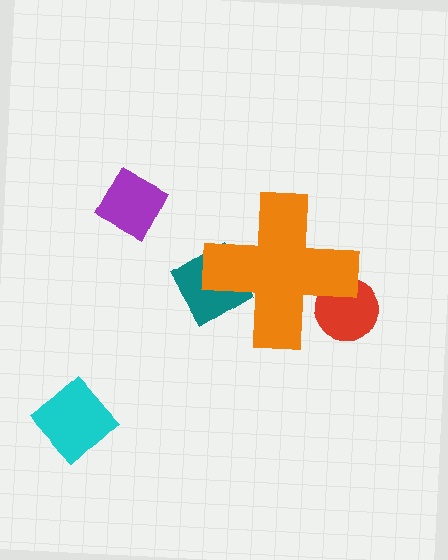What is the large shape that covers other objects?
An orange cross.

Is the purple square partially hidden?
No, the purple square is fully visible.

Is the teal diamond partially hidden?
Yes, the teal diamond is partially hidden behind the orange cross.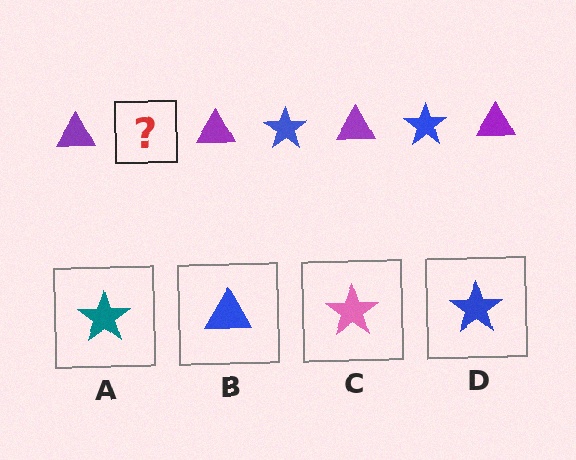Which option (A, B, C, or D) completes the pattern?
D.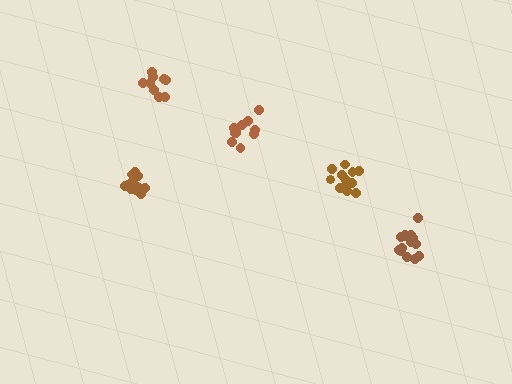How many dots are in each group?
Group 1: 13 dots, Group 2: 14 dots, Group 3: 9 dots, Group 4: 11 dots, Group 5: 13 dots (60 total).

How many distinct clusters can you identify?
There are 5 distinct clusters.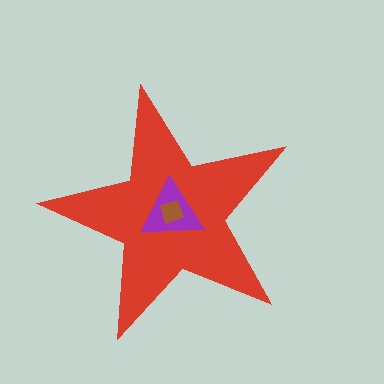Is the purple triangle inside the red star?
Yes.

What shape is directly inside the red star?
The purple triangle.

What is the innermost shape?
The brown diamond.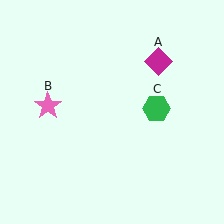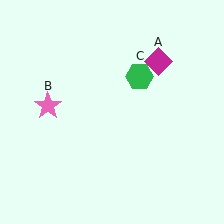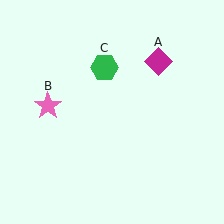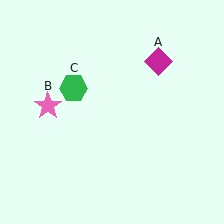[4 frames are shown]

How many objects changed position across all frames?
1 object changed position: green hexagon (object C).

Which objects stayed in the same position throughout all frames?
Magenta diamond (object A) and pink star (object B) remained stationary.